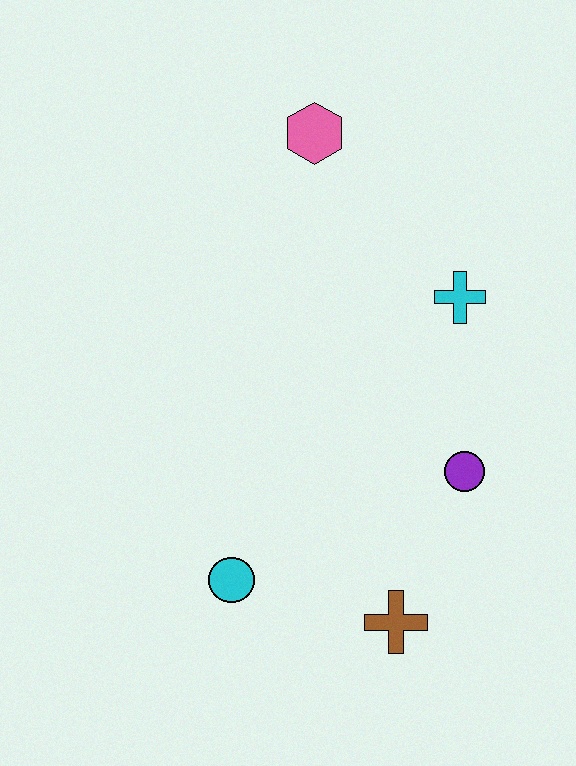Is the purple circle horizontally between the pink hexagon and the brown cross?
No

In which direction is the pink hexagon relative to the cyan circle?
The pink hexagon is above the cyan circle.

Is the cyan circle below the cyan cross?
Yes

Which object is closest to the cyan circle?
The brown cross is closest to the cyan circle.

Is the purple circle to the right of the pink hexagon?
Yes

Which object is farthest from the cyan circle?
The pink hexagon is farthest from the cyan circle.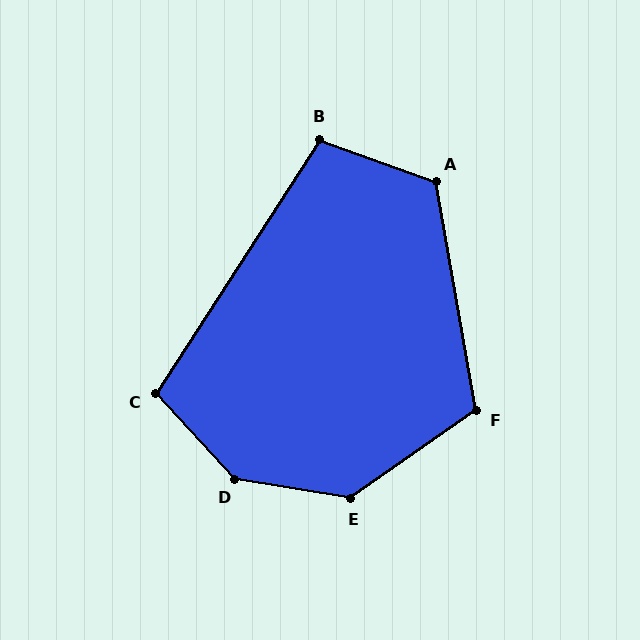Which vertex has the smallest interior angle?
B, at approximately 103 degrees.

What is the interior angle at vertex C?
Approximately 104 degrees (obtuse).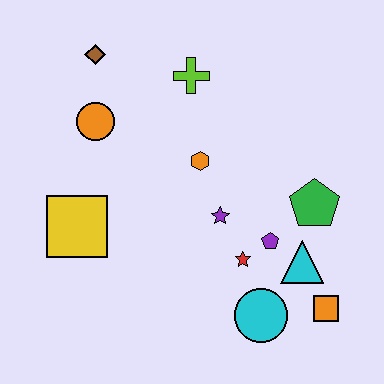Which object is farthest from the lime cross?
The orange square is farthest from the lime cross.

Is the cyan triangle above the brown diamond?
No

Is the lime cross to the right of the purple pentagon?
No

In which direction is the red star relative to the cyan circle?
The red star is above the cyan circle.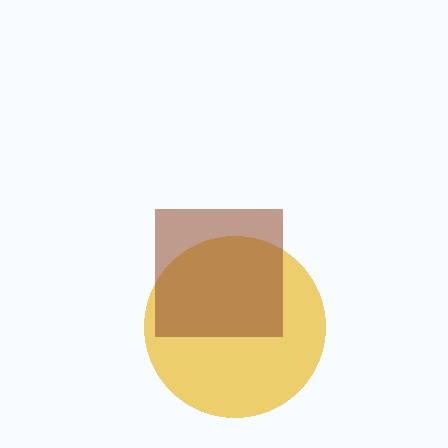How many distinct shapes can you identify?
There are 2 distinct shapes: a yellow circle, a brown square.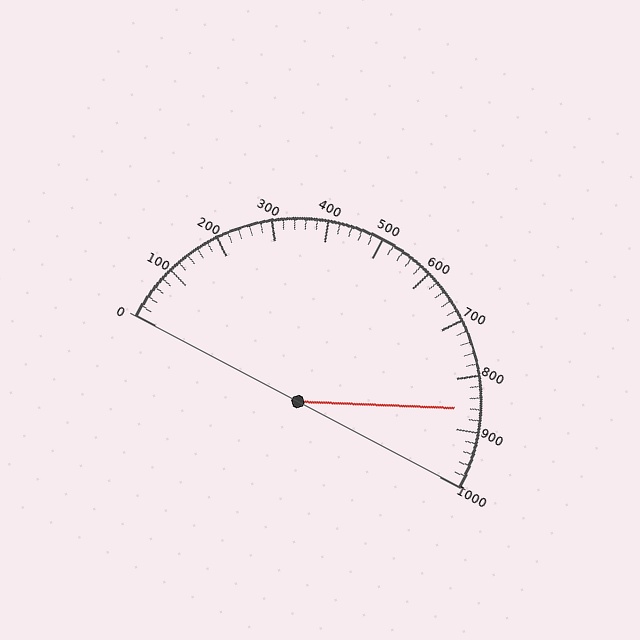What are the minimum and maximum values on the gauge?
The gauge ranges from 0 to 1000.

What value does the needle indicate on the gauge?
The needle indicates approximately 860.